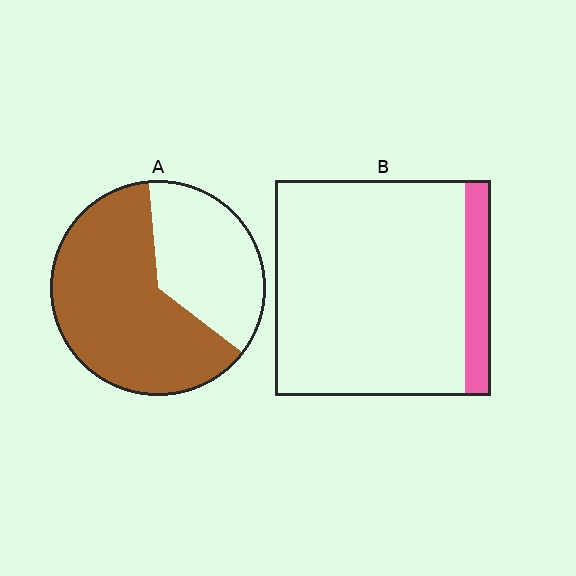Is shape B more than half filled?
No.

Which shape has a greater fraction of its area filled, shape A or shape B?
Shape A.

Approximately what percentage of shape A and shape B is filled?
A is approximately 65% and B is approximately 10%.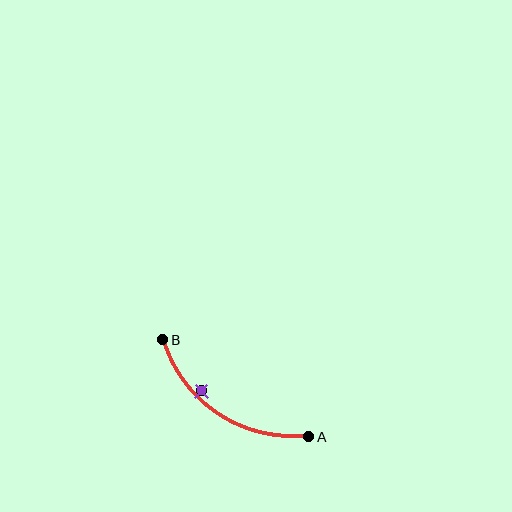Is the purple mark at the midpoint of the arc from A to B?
No — the purple mark does not lie on the arc at all. It sits slightly inside the curve.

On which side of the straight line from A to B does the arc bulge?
The arc bulges below the straight line connecting A and B.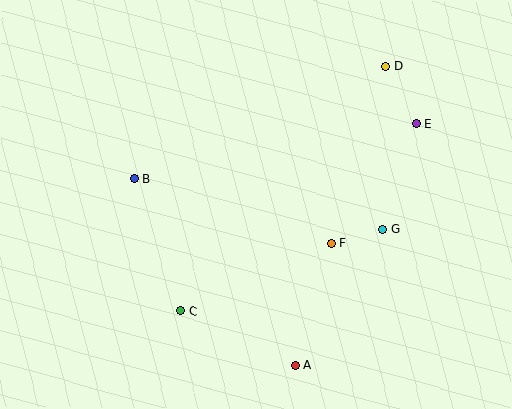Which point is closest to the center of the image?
Point F at (331, 243) is closest to the center.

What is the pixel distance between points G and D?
The distance between G and D is 163 pixels.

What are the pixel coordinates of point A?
Point A is at (295, 365).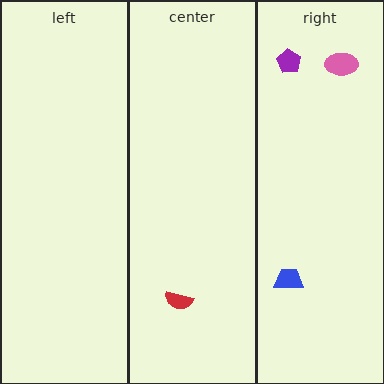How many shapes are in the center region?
1.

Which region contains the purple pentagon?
The right region.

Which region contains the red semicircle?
The center region.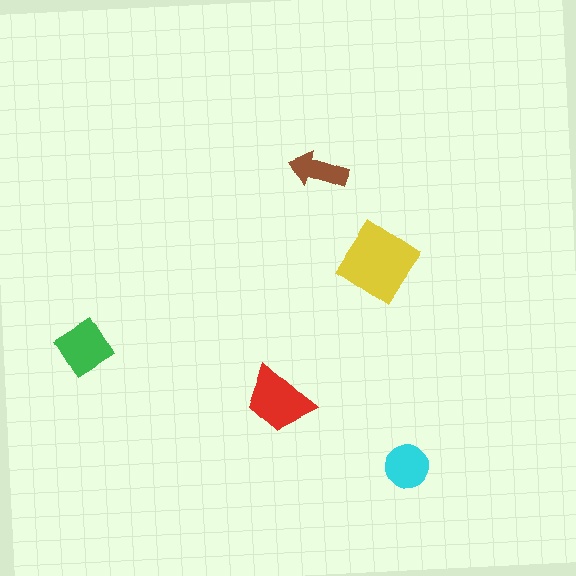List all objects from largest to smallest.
The yellow diamond, the red trapezoid, the green diamond, the cyan circle, the brown arrow.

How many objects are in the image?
There are 5 objects in the image.